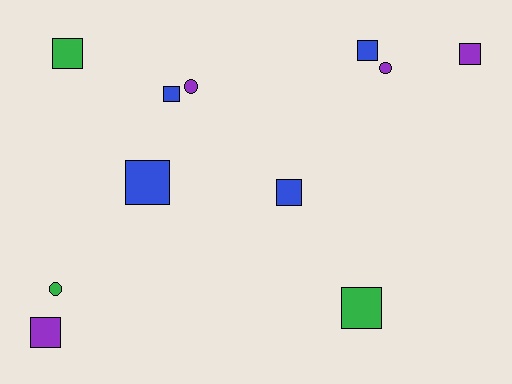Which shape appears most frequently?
Square, with 8 objects.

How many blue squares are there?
There are 4 blue squares.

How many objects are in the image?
There are 11 objects.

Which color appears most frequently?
Blue, with 4 objects.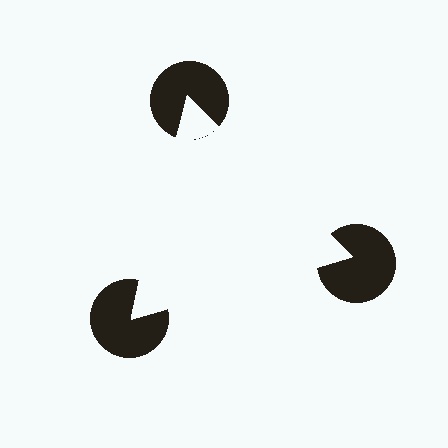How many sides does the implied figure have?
3 sides.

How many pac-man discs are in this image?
There are 3 — one at each vertex of the illusory triangle.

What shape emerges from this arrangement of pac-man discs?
An illusory triangle — its edges are inferred from the aligned wedge cuts in the pac-man discs, not physically drawn.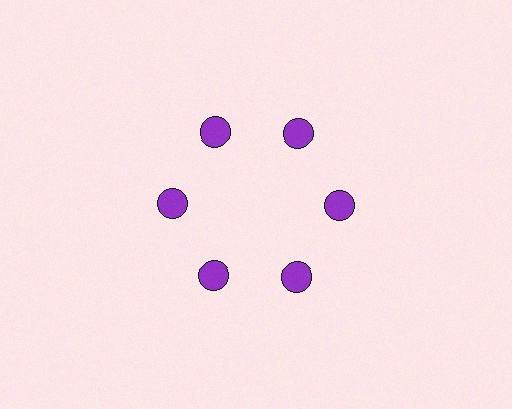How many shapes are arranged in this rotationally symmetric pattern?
There are 6 shapes, arranged in 6 groups of 1.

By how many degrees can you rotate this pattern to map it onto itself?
The pattern maps onto itself every 60 degrees of rotation.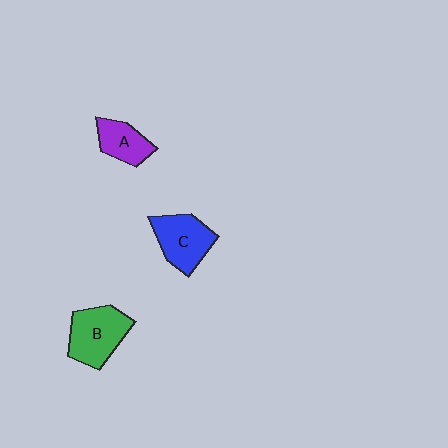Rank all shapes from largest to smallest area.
From largest to smallest: B (green), C (blue), A (purple).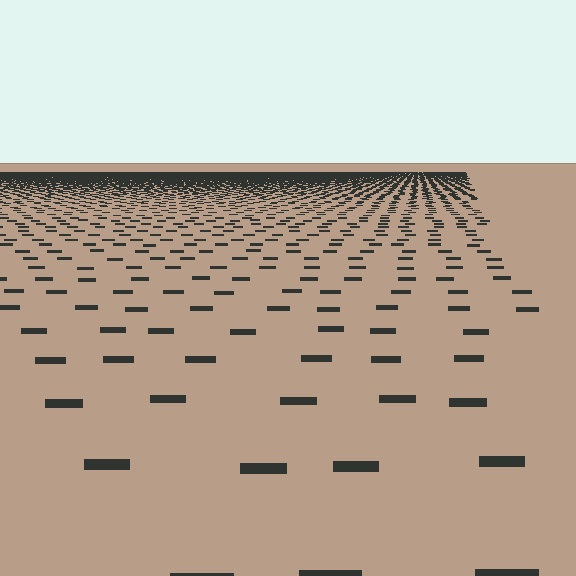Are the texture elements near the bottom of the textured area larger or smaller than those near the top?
Larger. Near the bottom, elements are closer to the viewer and appear at a bigger on-screen size.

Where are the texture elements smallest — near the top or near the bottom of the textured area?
Near the top.